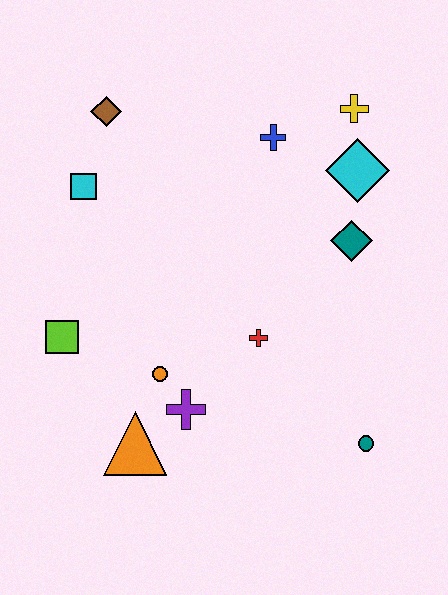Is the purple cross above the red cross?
No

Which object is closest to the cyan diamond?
The yellow cross is closest to the cyan diamond.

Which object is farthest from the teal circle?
The brown diamond is farthest from the teal circle.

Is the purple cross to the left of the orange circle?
No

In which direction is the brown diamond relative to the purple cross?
The brown diamond is above the purple cross.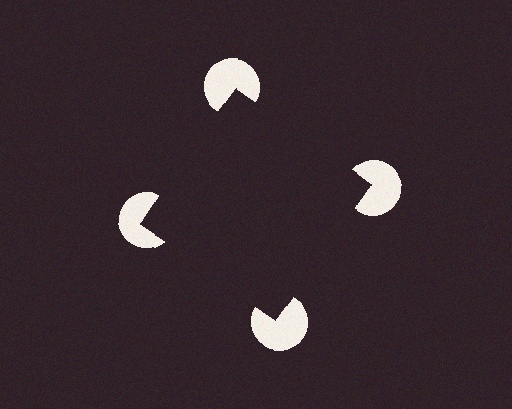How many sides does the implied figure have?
4 sides.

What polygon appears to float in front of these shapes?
An illusory square — its edges are inferred from the aligned wedge cuts in the pac-man discs, not physically drawn.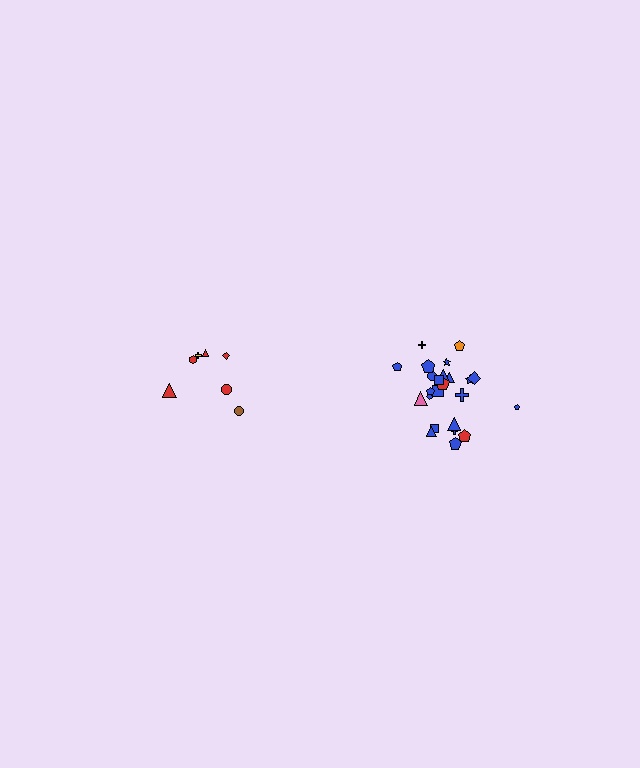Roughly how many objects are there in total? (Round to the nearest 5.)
Roughly 30 objects in total.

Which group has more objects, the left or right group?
The right group.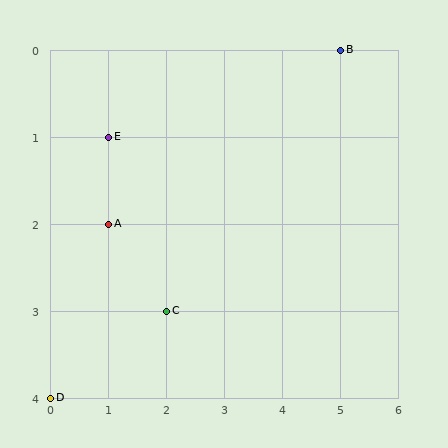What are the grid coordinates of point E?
Point E is at grid coordinates (1, 1).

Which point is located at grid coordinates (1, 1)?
Point E is at (1, 1).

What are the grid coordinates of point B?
Point B is at grid coordinates (5, 0).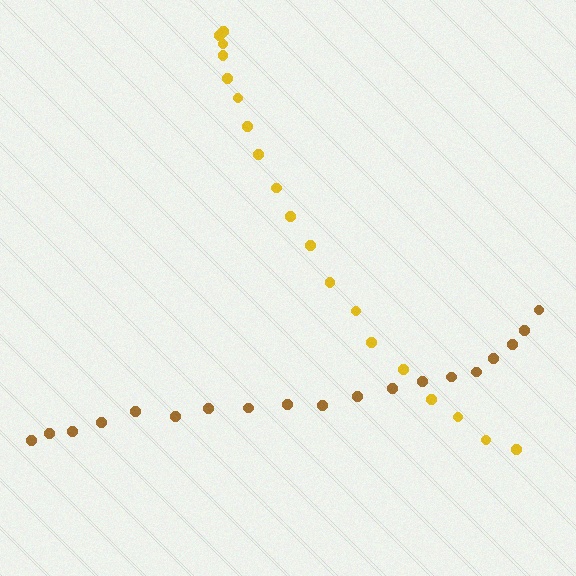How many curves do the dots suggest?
There are 2 distinct paths.